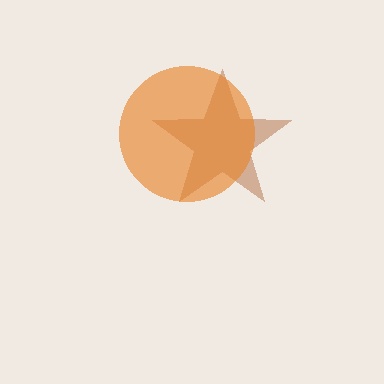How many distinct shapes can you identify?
There are 2 distinct shapes: a brown star, an orange circle.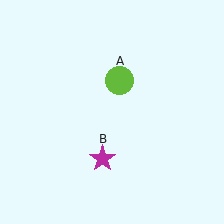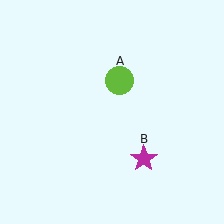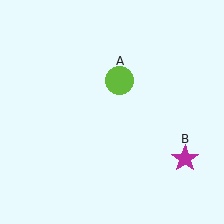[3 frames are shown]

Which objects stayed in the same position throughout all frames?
Lime circle (object A) remained stationary.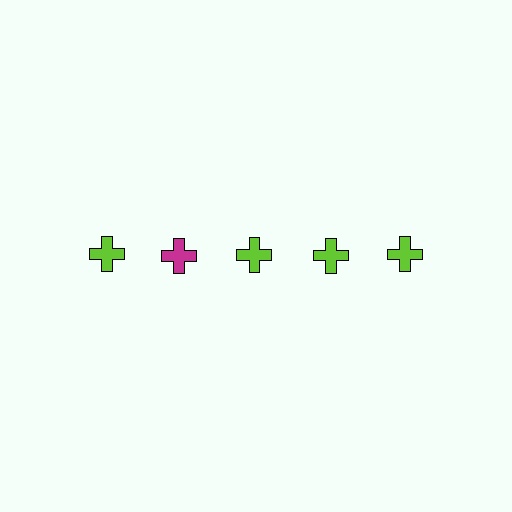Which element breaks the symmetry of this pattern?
The magenta cross in the top row, second from left column breaks the symmetry. All other shapes are lime crosses.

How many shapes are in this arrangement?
There are 5 shapes arranged in a grid pattern.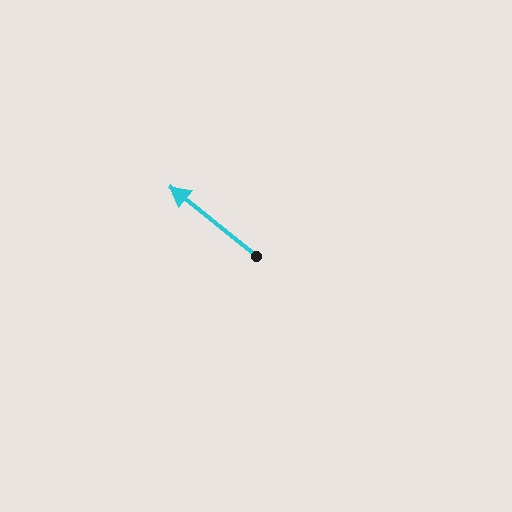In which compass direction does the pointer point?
Northwest.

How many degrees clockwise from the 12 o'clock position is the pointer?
Approximately 309 degrees.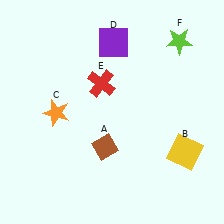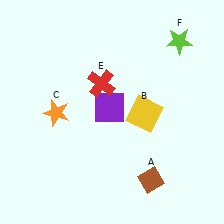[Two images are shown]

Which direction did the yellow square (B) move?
The yellow square (B) moved left.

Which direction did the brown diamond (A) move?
The brown diamond (A) moved right.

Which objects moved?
The objects that moved are: the brown diamond (A), the yellow square (B), the purple square (D).